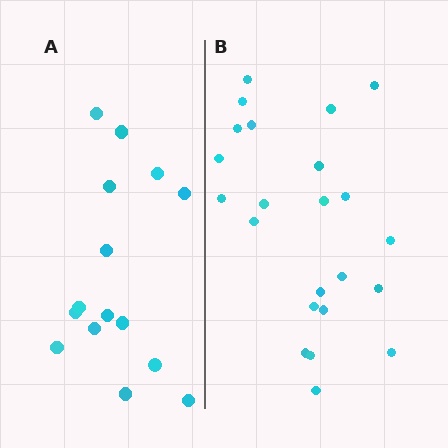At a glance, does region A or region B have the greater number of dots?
Region B (the right region) has more dots.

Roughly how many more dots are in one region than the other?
Region B has roughly 8 or so more dots than region A.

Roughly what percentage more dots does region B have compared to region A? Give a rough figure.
About 55% more.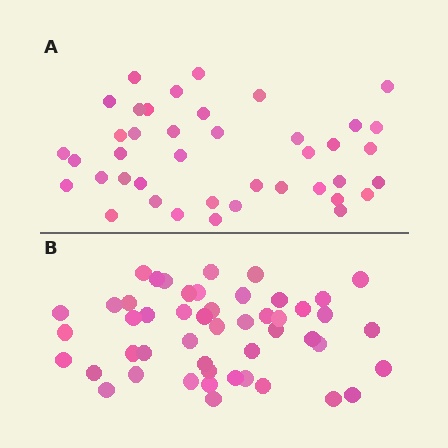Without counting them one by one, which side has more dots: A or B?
Region B (the bottom region) has more dots.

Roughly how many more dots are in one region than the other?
Region B has roughly 8 or so more dots than region A.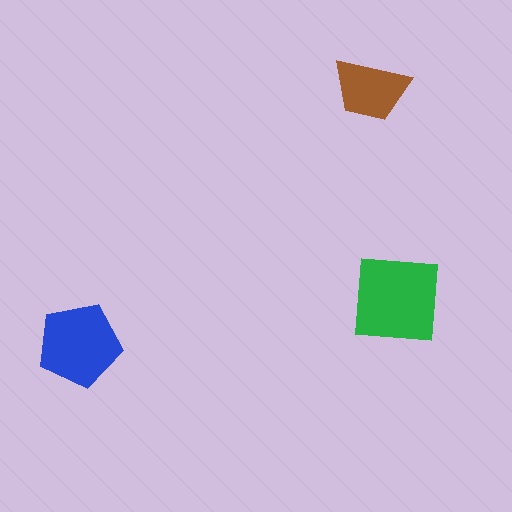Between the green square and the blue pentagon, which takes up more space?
The green square.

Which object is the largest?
The green square.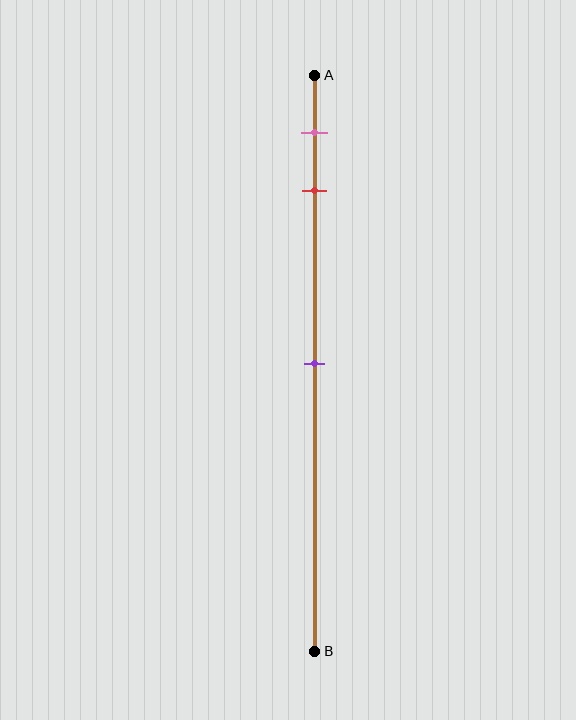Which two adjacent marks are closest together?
The pink and red marks are the closest adjacent pair.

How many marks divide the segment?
There are 3 marks dividing the segment.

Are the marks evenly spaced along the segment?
No, the marks are not evenly spaced.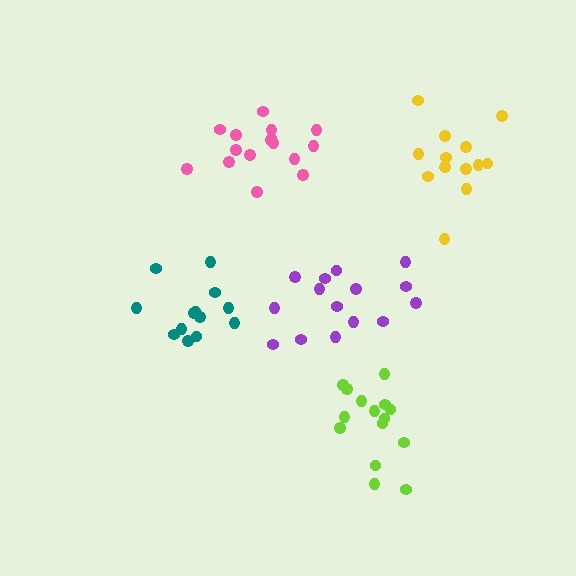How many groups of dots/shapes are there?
There are 5 groups.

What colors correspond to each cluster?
The clusters are colored: lime, purple, pink, teal, yellow.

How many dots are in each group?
Group 1: 15 dots, Group 2: 15 dots, Group 3: 16 dots, Group 4: 13 dots, Group 5: 13 dots (72 total).